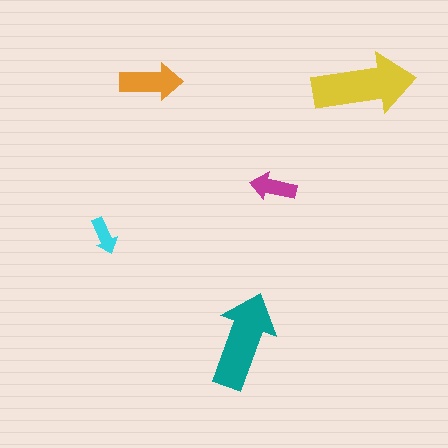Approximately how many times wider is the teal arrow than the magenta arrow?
About 2 times wider.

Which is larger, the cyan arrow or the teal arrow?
The teal one.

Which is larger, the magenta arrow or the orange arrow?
The orange one.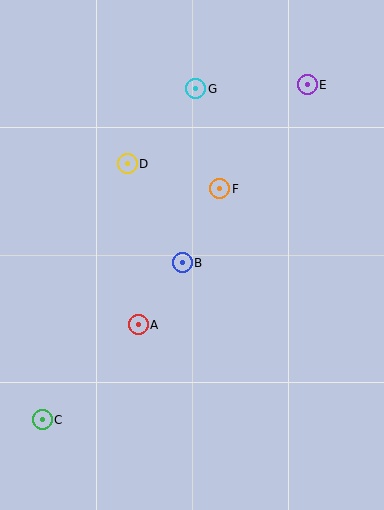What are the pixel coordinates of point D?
Point D is at (127, 164).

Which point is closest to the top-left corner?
Point D is closest to the top-left corner.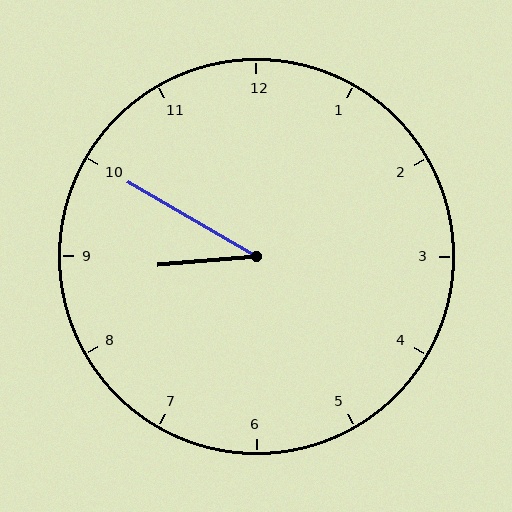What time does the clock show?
8:50.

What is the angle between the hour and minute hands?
Approximately 35 degrees.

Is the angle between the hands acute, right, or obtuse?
It is acute.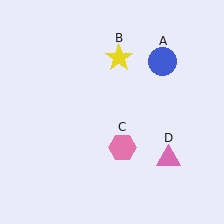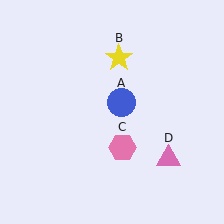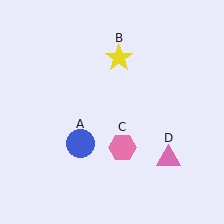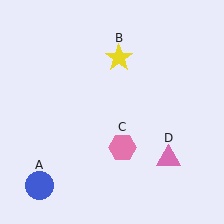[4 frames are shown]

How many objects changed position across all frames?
1 object changed position: blue circle (object A).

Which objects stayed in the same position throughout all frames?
Yellow star (object B) and pink hexagon (object C) and pink triangle (object D) remained stationary.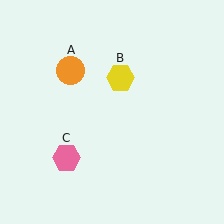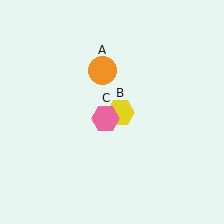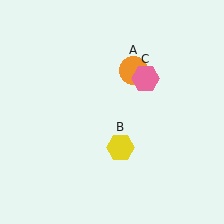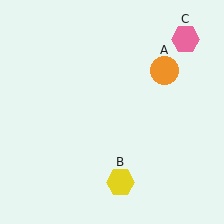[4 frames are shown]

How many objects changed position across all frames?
3 objects changed position: orange circle (object A), yellow hexagon (object B), pink hexagon (object C).